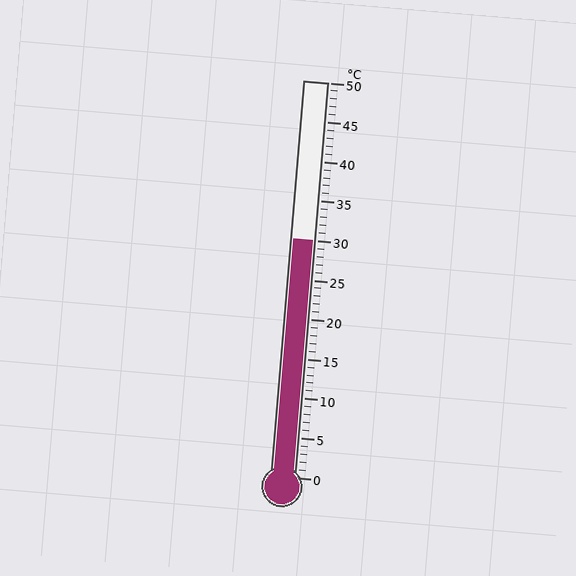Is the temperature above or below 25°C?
The temperature is above 25°C.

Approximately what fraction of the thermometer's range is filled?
The thermometer is filled to approximately 60% of its range.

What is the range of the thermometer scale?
The thermometer scale ranges from 0°C to 50°C.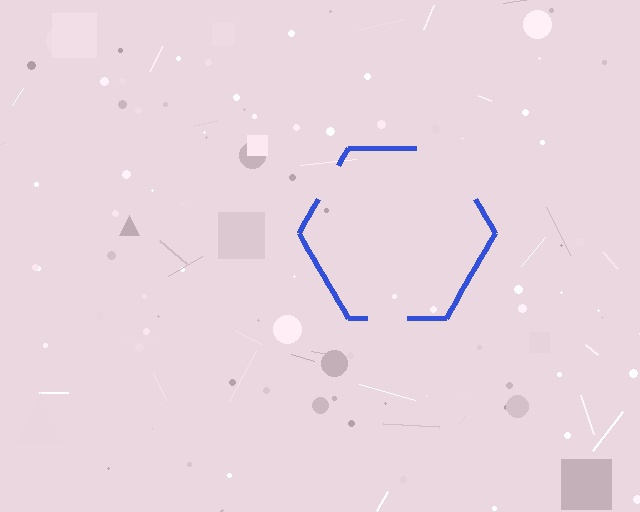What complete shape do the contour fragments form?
The contour fragments form a hexagon.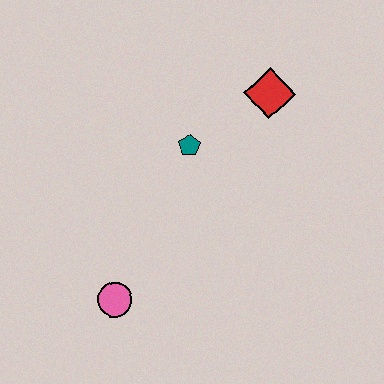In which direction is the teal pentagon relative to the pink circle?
The teal pentagon is above the pink circle.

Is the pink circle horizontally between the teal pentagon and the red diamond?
No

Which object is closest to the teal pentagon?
The red diamond is closest to the teal pentagon.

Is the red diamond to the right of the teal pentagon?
Yes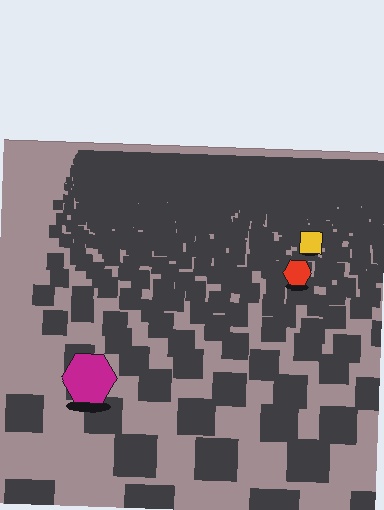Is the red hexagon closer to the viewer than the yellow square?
Yes. The red hexagon is closer — you can tell from the texture gradient: the ground texture is coarser near it.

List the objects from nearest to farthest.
From nearest to farthest: the magenta hexagon, the red hexagon, the yellow square.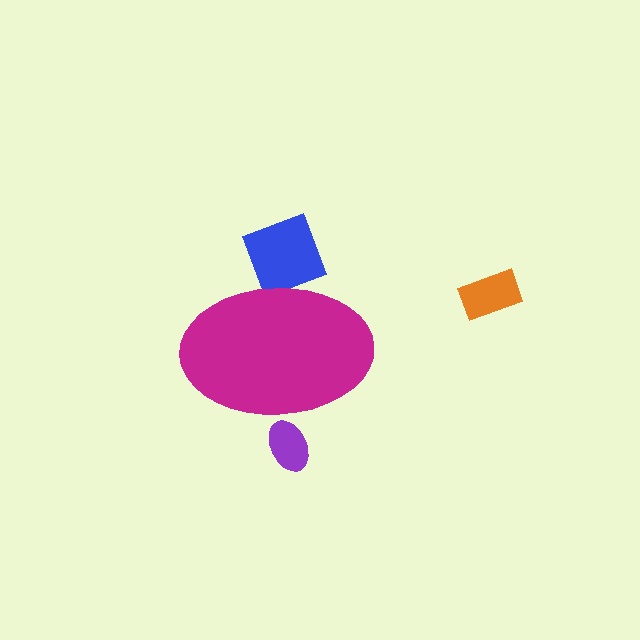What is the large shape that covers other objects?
A magenta ellipse.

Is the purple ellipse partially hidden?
Yes, the purple ellipse is partially hidden behind the magenta ellipse.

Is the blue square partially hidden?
Yes, the blue square is partially hidden behind the magenta ellipse.